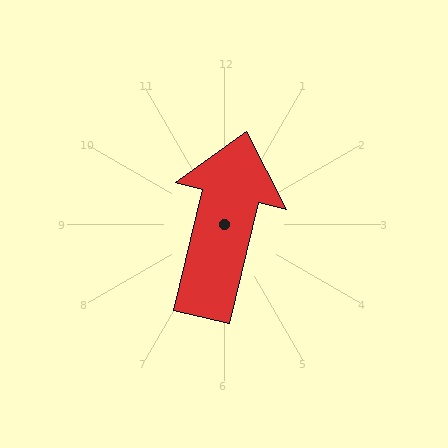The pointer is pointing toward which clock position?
Roughly 12 o'clock.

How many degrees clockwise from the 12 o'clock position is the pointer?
Approximately 14 degrees.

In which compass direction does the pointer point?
North.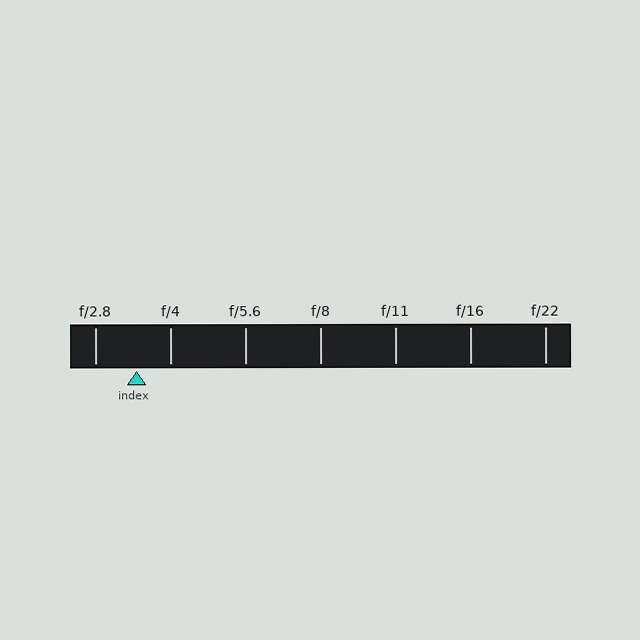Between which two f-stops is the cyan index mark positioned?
The index mark is between f/2.8 and f/4.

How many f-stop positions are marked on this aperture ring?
There are 7 f-stop positions marked.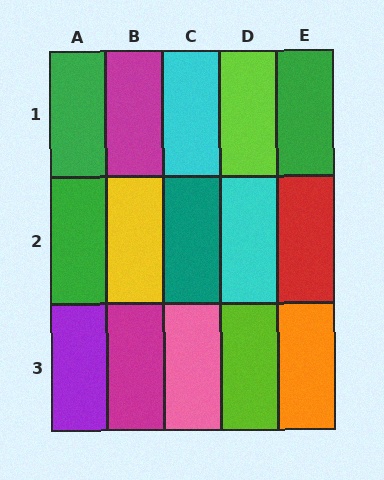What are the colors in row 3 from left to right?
Purple, magenta, pink, lime, orange.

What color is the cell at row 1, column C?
Cyan.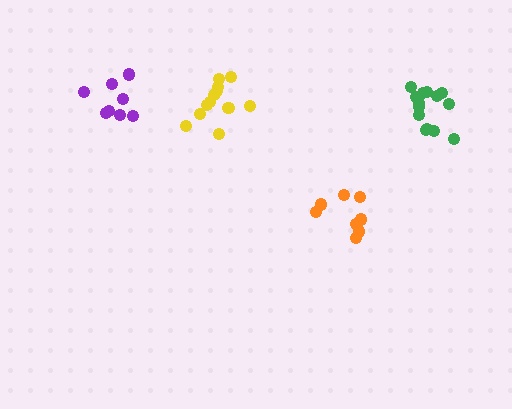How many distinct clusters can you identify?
There are 4 distinct clusters.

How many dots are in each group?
Group 1: 14 dots, Group 2: 8 dots, Group 3: 14 dots, Group 4: 8 dots (44 total).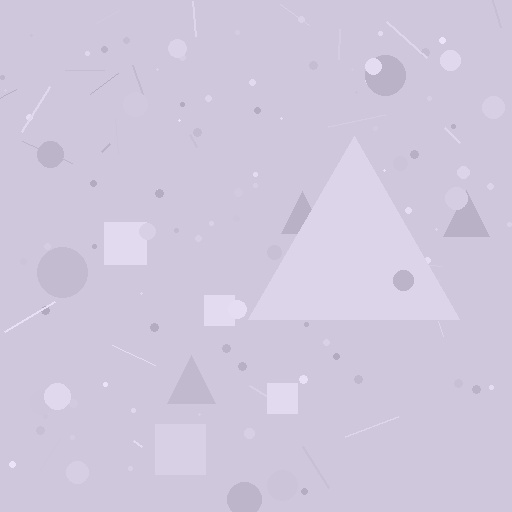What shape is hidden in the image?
A triangle is hidden in the image.